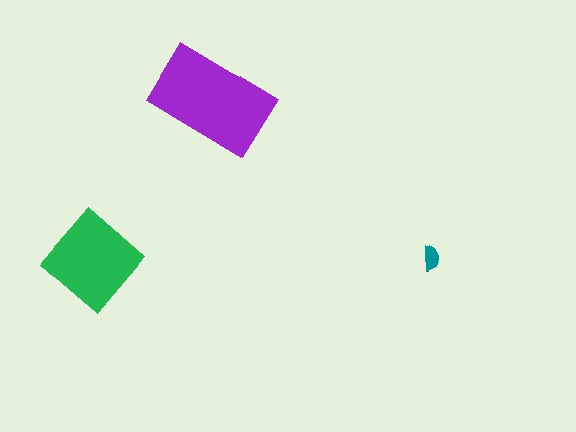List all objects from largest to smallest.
The purple rectangle, the green diamond, the teal semicircle.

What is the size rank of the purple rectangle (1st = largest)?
1st.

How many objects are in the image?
There are 3 objects in the image.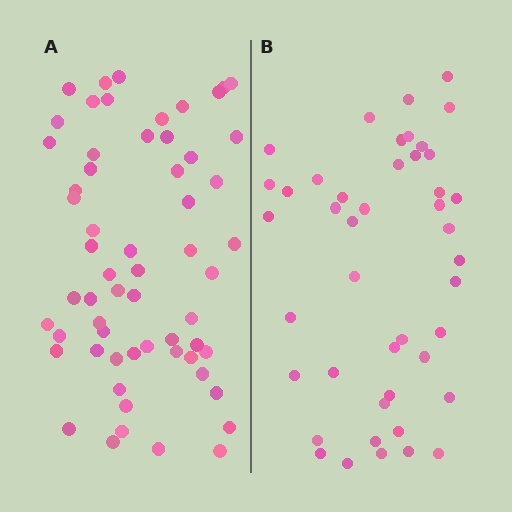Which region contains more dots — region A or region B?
Region A (the left region) has more dots.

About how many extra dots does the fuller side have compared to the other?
Region A has approximately 15 more dots than region B.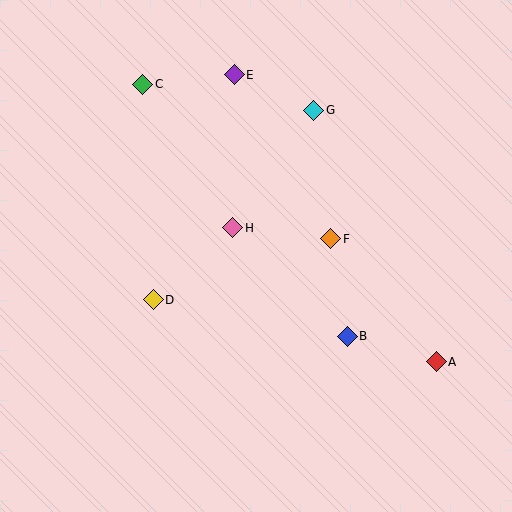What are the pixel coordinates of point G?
Point G is at (314, 110).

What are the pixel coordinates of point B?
Point B is at (347, 336).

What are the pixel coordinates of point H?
Point H is at (233, 228).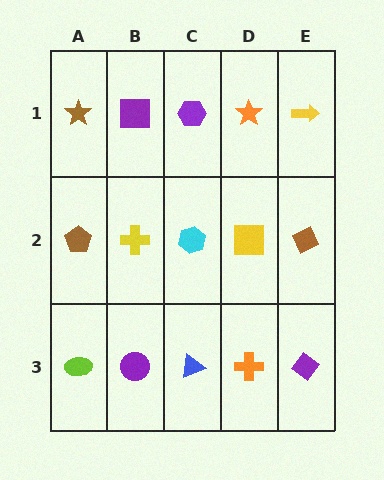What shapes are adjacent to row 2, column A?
A brown star (row 1, column A), a lime ellipse (row 3, column A), a yellow cross (row 2, column B).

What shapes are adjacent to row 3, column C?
A cyan hexagon (row 2, column C), a purple circle (row 3, column B), an orange cross (row 3, column D).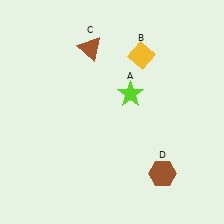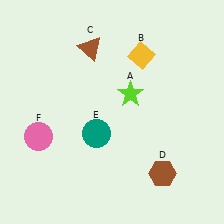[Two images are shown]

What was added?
A teal circle (E), a pink circle (F) were added in Image 2.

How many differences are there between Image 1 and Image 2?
There are 2 differences between the two images.